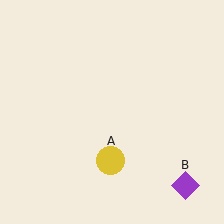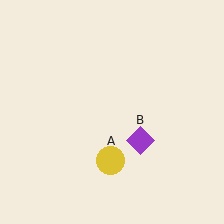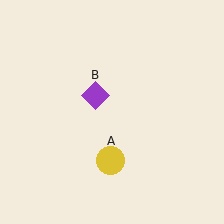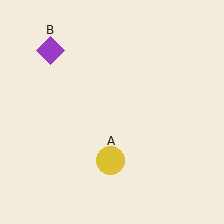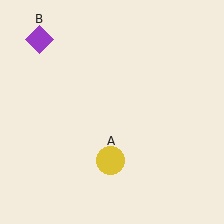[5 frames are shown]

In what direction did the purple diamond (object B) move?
The purple diamond (object B) moved up and to the left.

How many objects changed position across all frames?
1 object changed position: purple diamond (object B).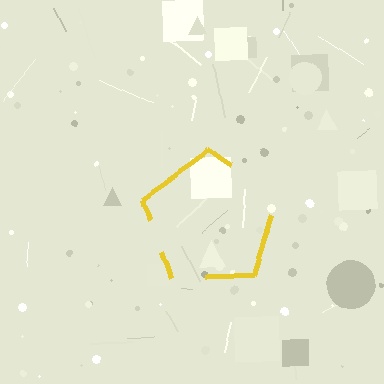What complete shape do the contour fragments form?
The contour fragments form a pentagon.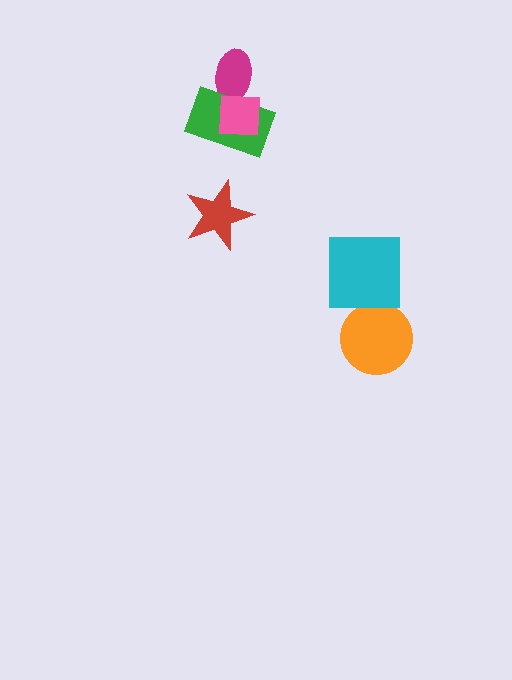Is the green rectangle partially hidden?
Yes, it is partially covered by another shape.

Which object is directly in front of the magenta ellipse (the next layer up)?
The green rectangle is directly in front of the magenta ellipse.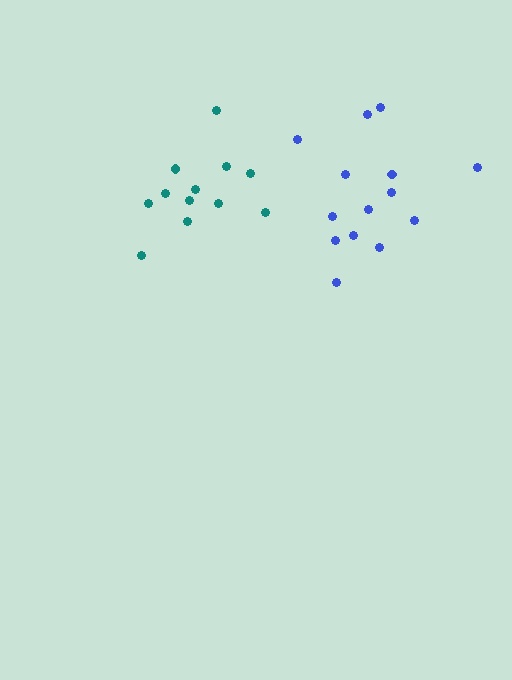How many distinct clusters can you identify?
There are 2 distinct clusters.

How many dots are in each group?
Group 1: 12 dots, Group 2: 14 dots (26 total).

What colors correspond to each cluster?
The clusters are colored: teal, blue.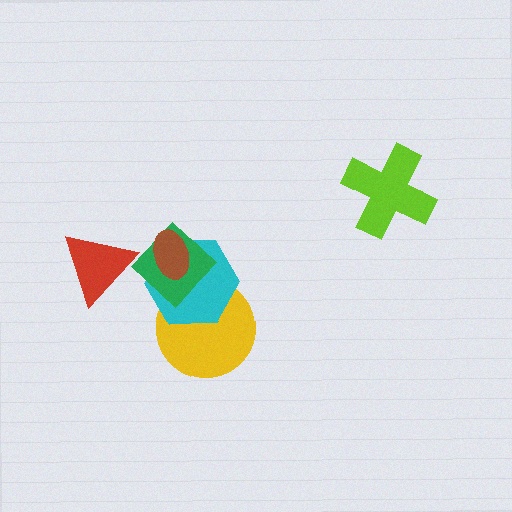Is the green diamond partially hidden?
Yes, it is partially covered by another shape.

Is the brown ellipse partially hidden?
No, no other shape covers it.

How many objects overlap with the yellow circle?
2 objects overlap with the yellow circle.